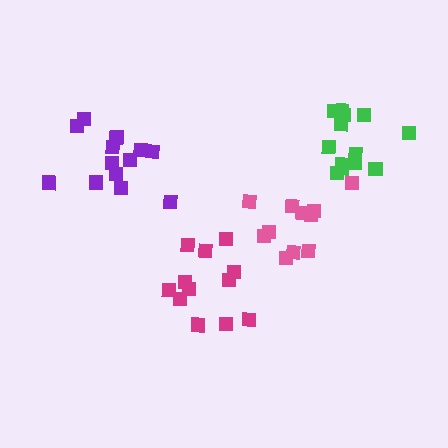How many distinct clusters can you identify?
There are 4 distinct clusters.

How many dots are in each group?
Group 1: 14 dots, Group 2: 13 dots, Group 3: 12 dots, Group 4: 11 dots (50 total).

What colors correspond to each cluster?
The clusters are colored: purple, green, magenta, pink.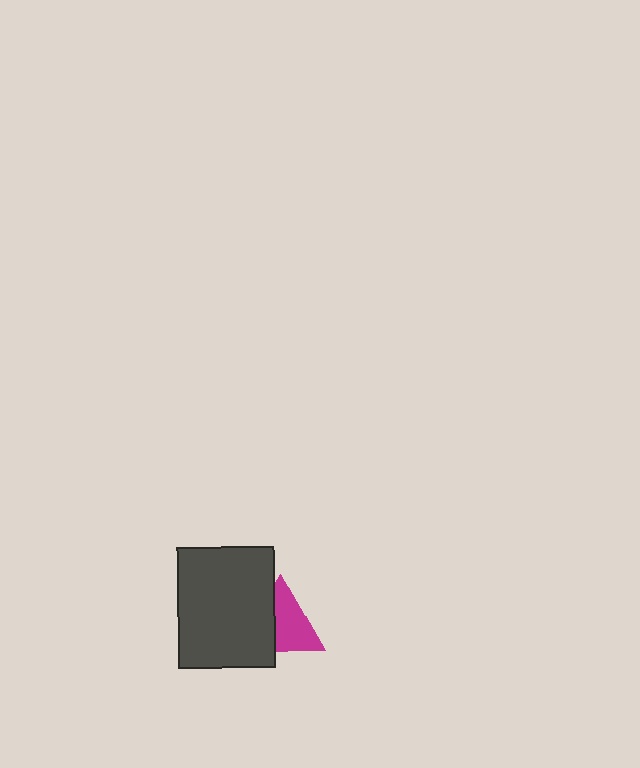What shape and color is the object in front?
The object in front is a dark gray rectangle.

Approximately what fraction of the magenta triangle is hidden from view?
Roughly 38% of the magenta triangle is hidden behind the dark gray rectangle.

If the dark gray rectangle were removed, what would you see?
You would see the complete magenta triangle.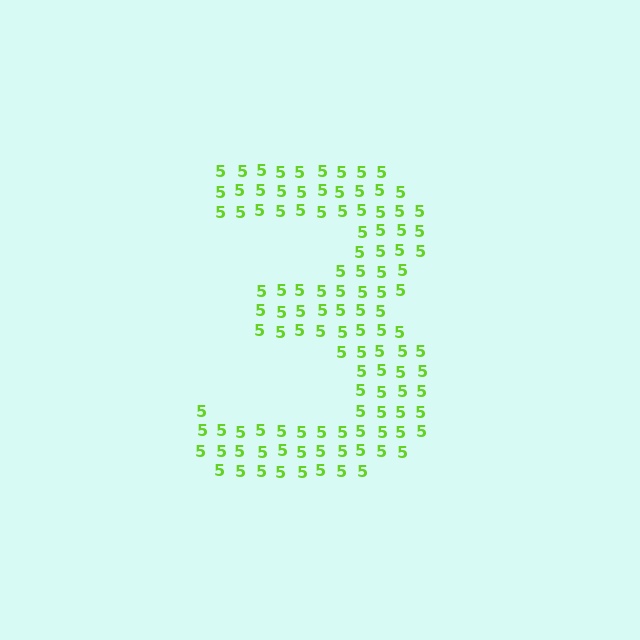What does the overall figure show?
The overall figure shows the digit 3.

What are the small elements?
The small elements are digit 5's.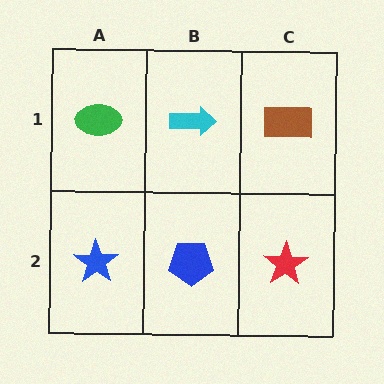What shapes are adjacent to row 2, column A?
A green ellipse (row 1, column A), a blue pentagon (row 2, column B).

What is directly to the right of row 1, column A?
A cyan arrow.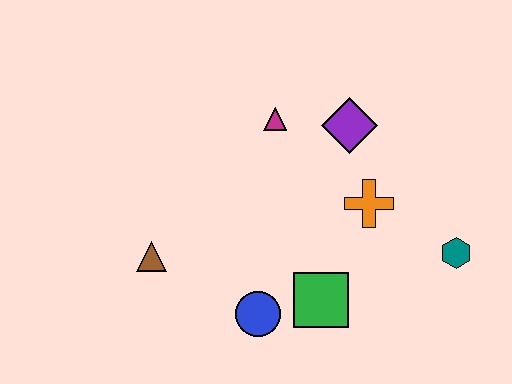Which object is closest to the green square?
The blue circle is closest to the green square.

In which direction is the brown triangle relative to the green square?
The brown triangle is to the left of the green square.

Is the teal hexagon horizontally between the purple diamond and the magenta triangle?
No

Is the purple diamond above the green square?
Yes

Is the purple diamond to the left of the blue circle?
No